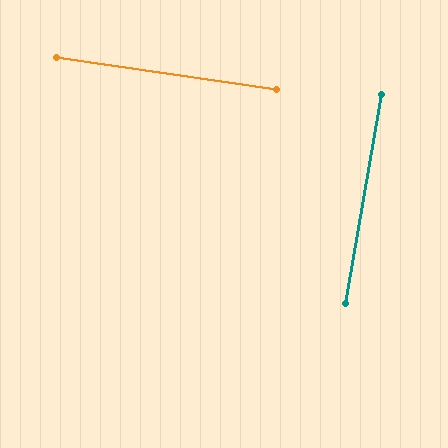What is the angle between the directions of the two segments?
Approximately 88 degrees.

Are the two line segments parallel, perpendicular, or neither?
Perpendicular — they meet at approximately 88°.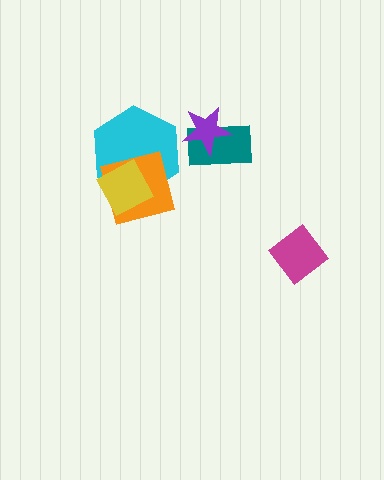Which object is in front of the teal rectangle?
The purple star is in front of the teal rectangle.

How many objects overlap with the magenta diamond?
0 objects overlap with the magenta diamond.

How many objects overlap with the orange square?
2 objects overlap with the orange square.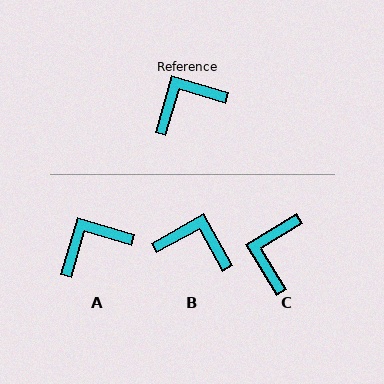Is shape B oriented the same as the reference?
No, it is off by about 45 degrees.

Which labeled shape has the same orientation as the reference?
A.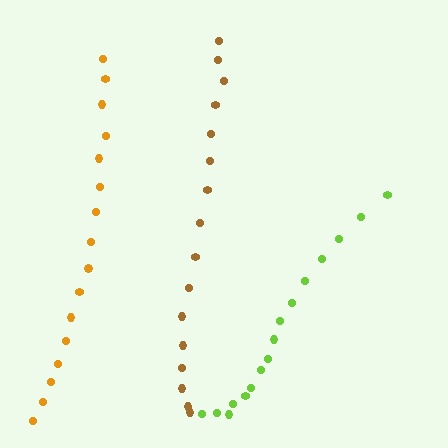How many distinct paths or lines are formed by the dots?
There are 3 distinct paths.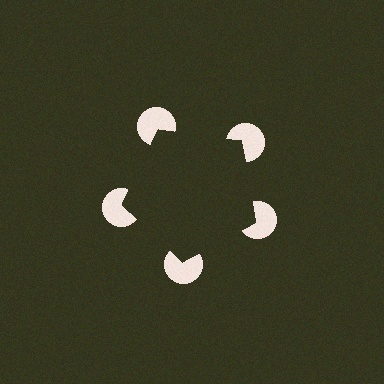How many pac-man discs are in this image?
There are 5 — one at each vertex of the illusory pentagon.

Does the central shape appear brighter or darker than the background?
It typically appears slightly darker than the background, even though no actual brightness change is drawn.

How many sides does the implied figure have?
5 sides.